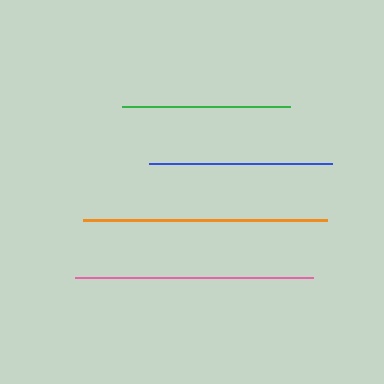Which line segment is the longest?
The orange line is the longest at approximately 243 pixels.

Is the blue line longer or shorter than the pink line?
The pink line is longer than the blue line.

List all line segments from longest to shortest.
From longest to shortest: orange, pink, blue, green.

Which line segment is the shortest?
The green line is the shortest at approximately 168 pixels.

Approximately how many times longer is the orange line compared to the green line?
The orange line is approximately 1.4 times the length of the green line.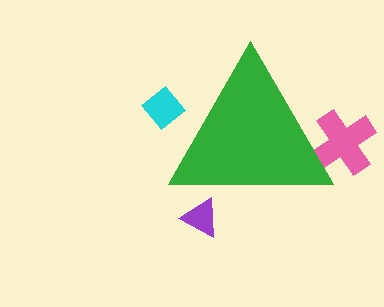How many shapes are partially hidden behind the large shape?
3 shapes are partially hidden.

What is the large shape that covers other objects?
A green triangle.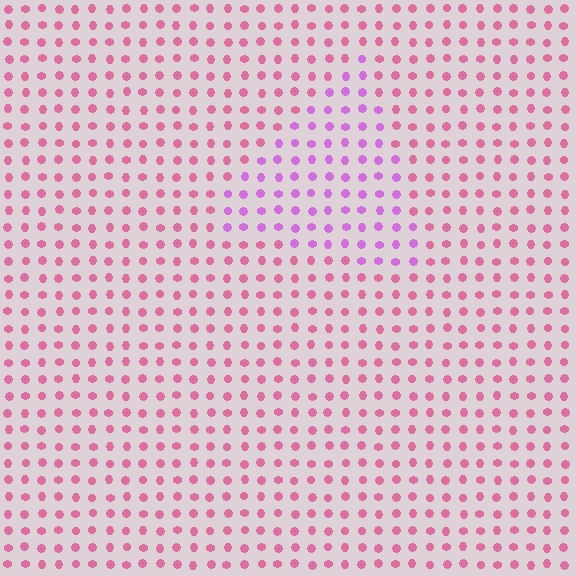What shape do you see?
I see a triangle.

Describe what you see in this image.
The image is filled with small pink elements in a uniform arrangement. A triangle-shaped region is visible where the elements are tinted to a slightly different hue, forming a subtle color boundary.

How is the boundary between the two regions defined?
The boundary is defined purely by a slight shift in hue (about 39 degrees). Spacing, size, and orientation are identical on both sides.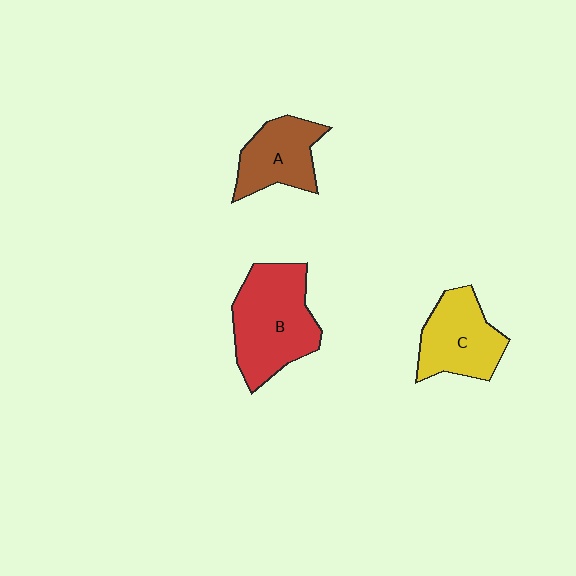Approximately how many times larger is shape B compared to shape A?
Approximately 1.6 times.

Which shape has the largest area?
Shape B (red).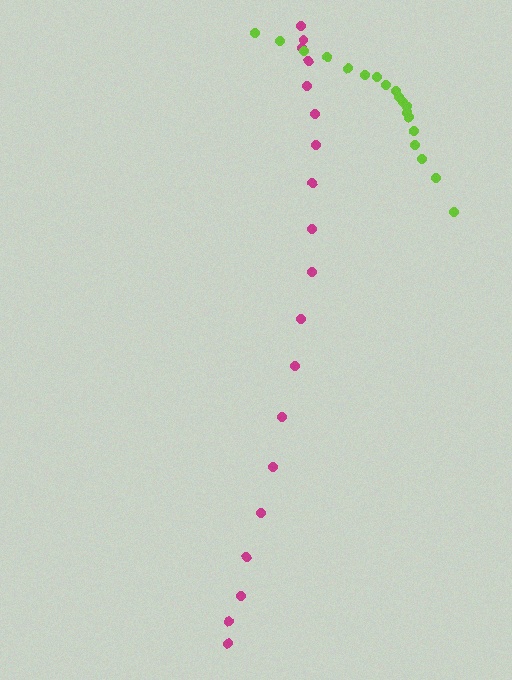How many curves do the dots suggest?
There are 2 distinct paths.